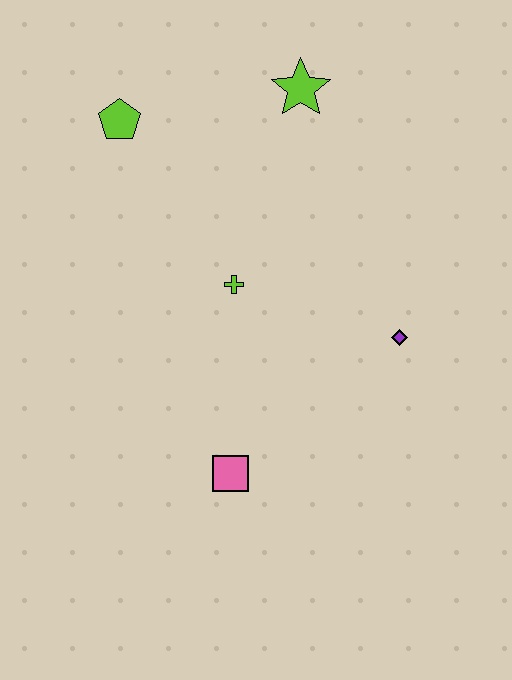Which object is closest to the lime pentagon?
The lime star is closest to the lime pentagon.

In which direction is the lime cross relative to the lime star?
The lime cross is below the lime star.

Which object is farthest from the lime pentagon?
The pink square is farthest from the lime pentagon.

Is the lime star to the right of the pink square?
Yes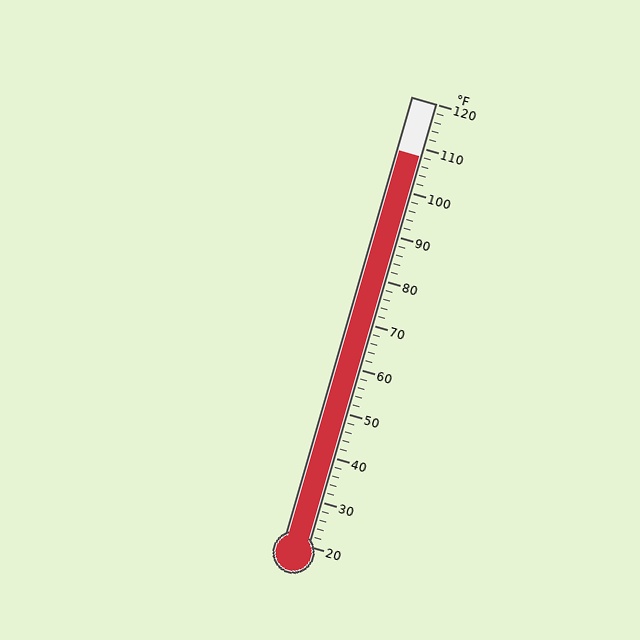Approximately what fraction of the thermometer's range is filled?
The thermometer is filled to approximately 90% of its range.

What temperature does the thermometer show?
The thermometer shows approximately 108°F.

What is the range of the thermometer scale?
The thermometer scale ranges from 20°F to 120°F.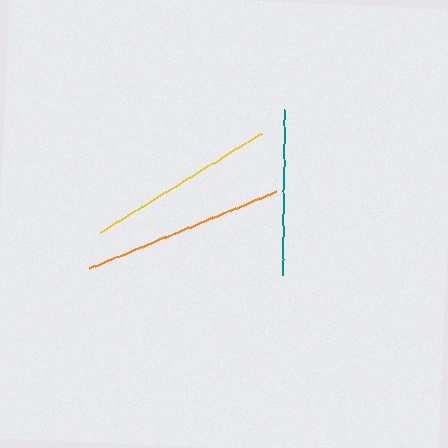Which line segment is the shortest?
The teal line is the shortest at approximately 165 pixels.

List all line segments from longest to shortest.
From longest to shortest: orange, yellow, teal.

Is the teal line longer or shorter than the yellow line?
The yellow line is longer than the teal line.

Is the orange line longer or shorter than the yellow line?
The orange line is longer than the yellow line.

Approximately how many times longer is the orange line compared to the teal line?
The orange line is approximately 1.2 times the length of the teal line.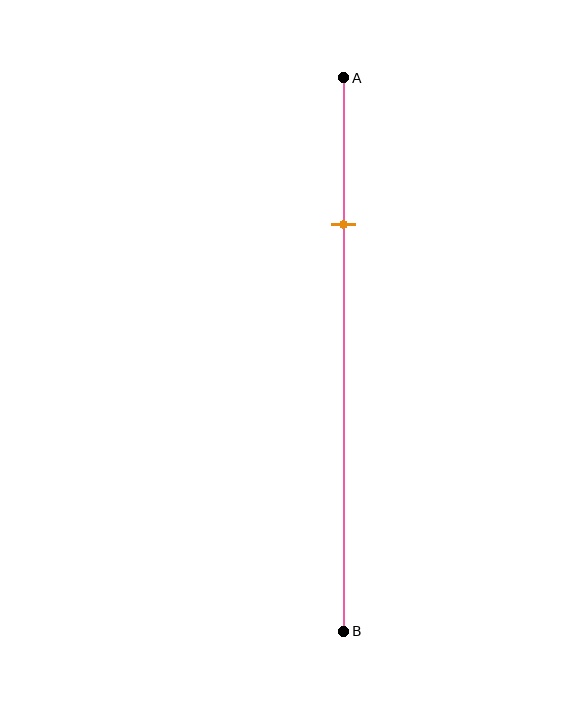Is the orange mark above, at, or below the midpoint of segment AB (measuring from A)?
The orange mark is above the midpoint of segment AB.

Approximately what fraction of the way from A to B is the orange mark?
The orange mark is approximately 25% of the way from A to B.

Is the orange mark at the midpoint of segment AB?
No, the mark is at about 25% from A, not at the 50% midpoint.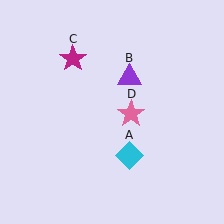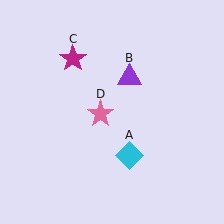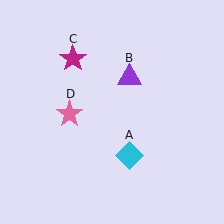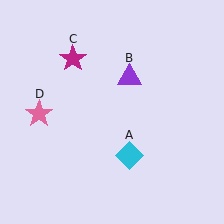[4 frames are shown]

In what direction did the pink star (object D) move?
The pink star (object D) moved left.